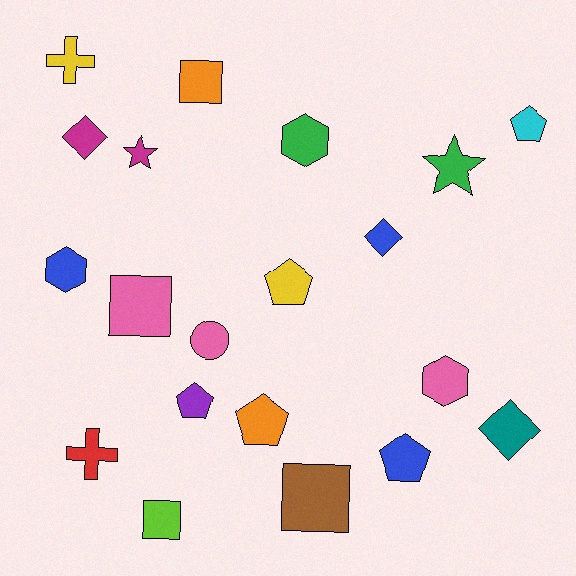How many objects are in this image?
There are 20 objects.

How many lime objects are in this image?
There is 1 lime object.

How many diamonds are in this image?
There are 3 diamonds.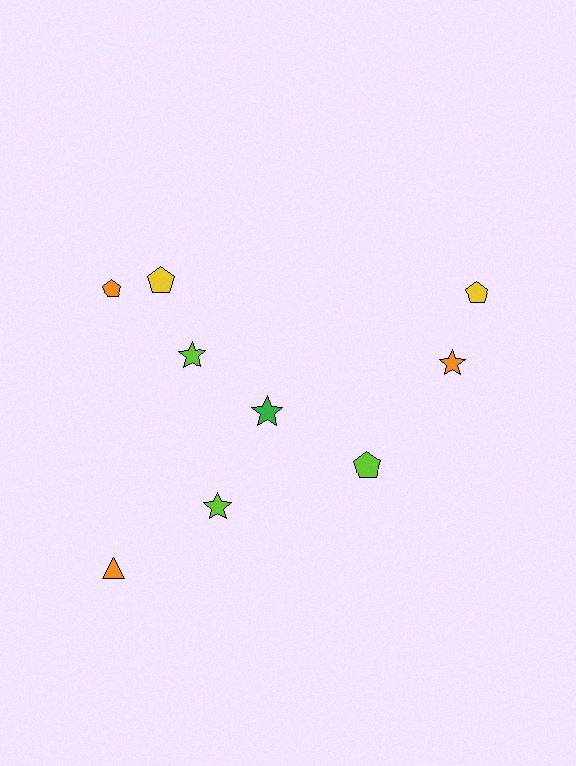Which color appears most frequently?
Orange, with 3 objects.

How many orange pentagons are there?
There is 1 orange pentagon.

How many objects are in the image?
There are 9 objects.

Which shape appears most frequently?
Pentagon, with 4 objects.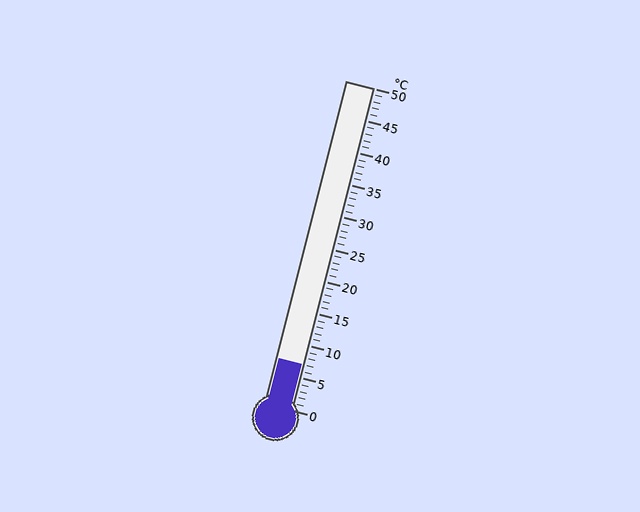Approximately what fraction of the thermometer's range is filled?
The thermometer is filled to approximately 15% of its range.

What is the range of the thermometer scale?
The thermometer scale ranges from 0°C to 50°C.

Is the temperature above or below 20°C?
The temperature is below 20°C.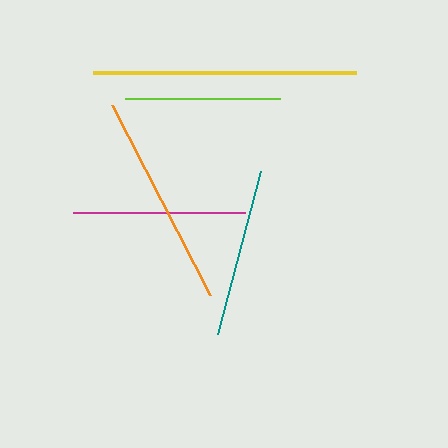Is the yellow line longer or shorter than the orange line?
The yellow line is longer than the orange line.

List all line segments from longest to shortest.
From longest to shortest: yellow, orange, magenta, teal, lime.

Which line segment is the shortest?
The lime line is the shortest at approximately 156 pixels.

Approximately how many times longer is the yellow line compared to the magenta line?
The yellow line is approximately 1.5 times the length of the magenta line.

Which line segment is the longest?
The yellow line is the longest at approximately 264 pixels.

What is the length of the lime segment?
The lime segment is approximately 156 pixels long.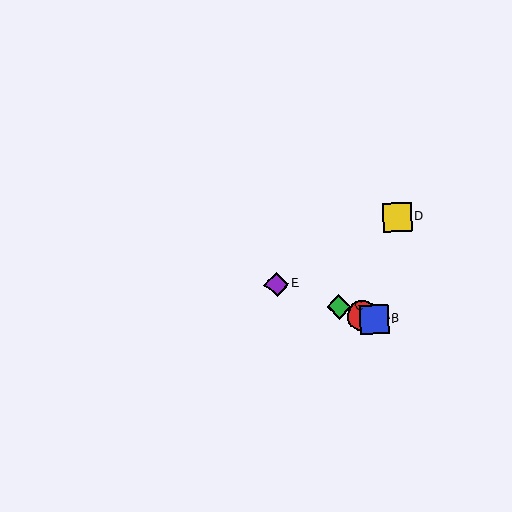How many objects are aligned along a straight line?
4 objects (A, B, C, E) are aligned along a straight line.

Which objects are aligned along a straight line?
Objects A, B, C, E are aligned along a straight line.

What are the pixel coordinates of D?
Object D is at (397, 217).